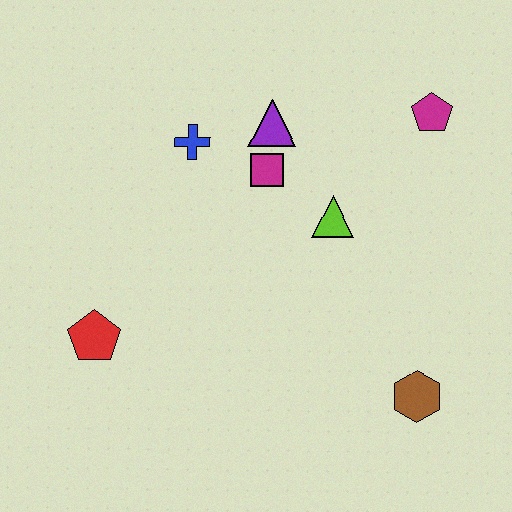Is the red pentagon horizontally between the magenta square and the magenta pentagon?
No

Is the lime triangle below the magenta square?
Yes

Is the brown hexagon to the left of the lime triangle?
No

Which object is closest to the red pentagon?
The blue cross is closest to the red pentagon.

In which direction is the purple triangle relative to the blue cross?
The purple triangle is to the right of the blue cross.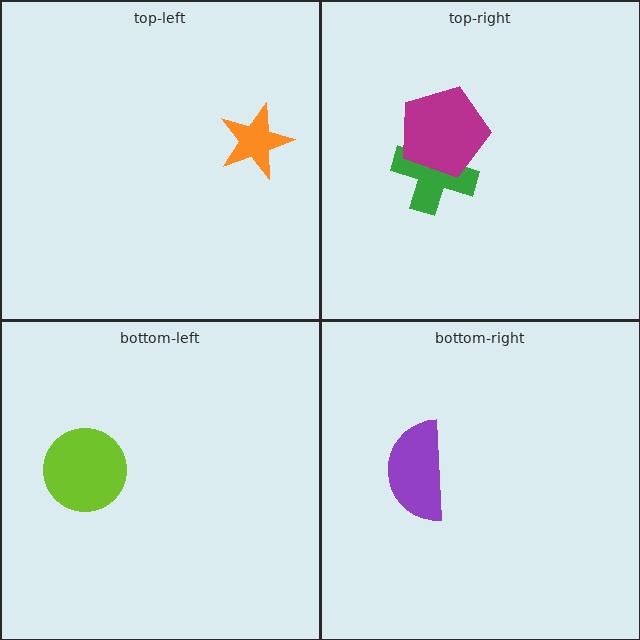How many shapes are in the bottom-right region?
1.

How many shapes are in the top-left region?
1.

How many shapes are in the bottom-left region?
1.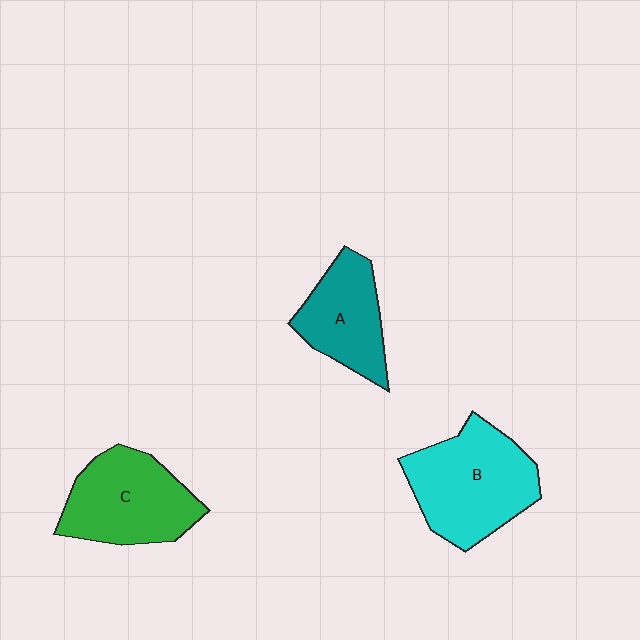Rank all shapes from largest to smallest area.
From largest to smallest: B (cyan), C (green), A (teal).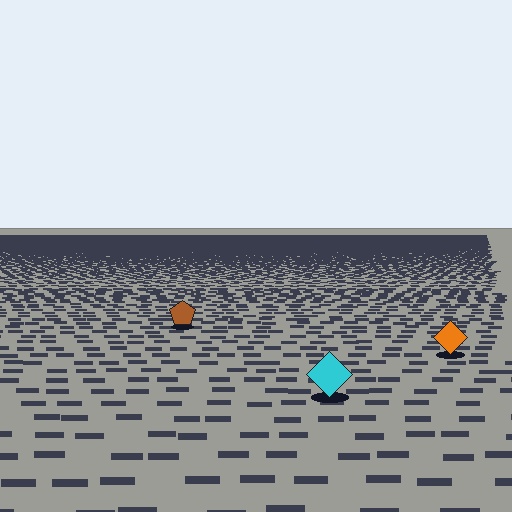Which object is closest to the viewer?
The cyan diamond is closest. The texture marks near it are larger and more spread out.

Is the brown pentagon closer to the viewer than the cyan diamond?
No. The cyan diamond is closer — you can tell from the texture gradient: the ground texture is coarser near it.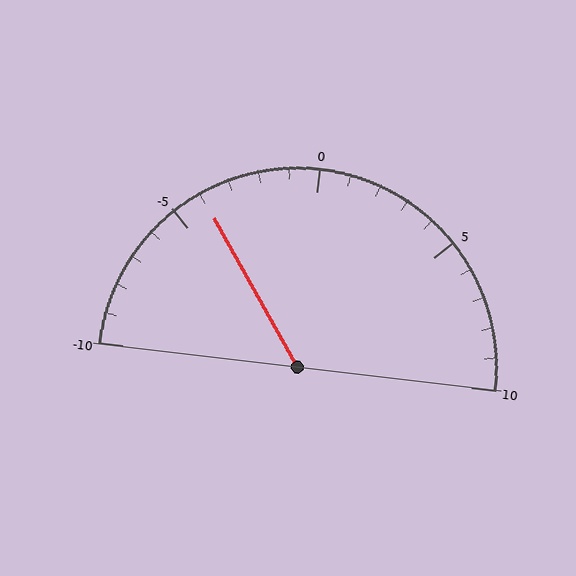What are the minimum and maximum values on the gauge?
The gauge ranges from -10 to 10.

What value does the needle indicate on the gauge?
The needle indicates approximately -4.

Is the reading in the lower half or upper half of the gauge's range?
The reading is in the lower half of the range (-10 to 10).